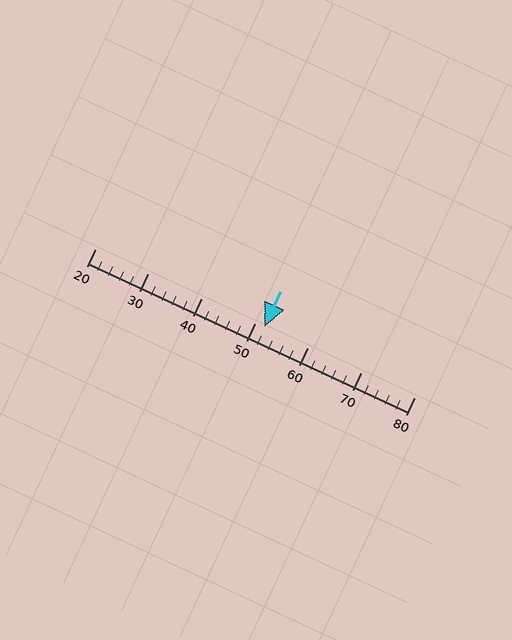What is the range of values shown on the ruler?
The ruler shows values from 20 to 80.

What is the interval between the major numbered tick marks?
The major tick marks are spaced 10 units apart.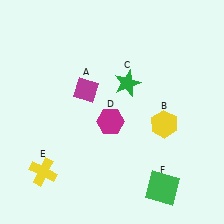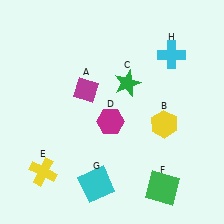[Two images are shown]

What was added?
A cyan square (G), a cyan cross (H) were added in Image 2.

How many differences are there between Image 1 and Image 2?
There are 2 differences between the two images.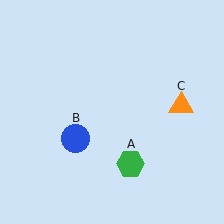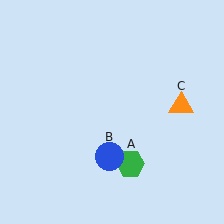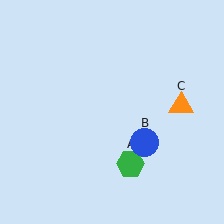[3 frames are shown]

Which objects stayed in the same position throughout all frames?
Green hexagon (object A) and orange triangle (object C) remained stationary.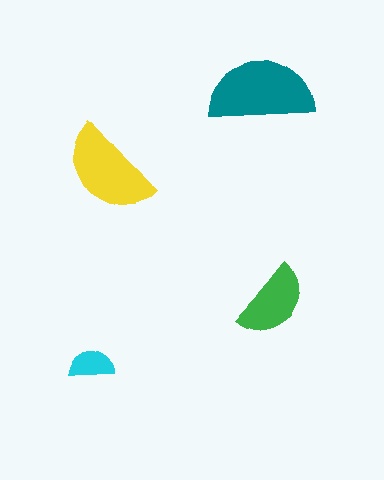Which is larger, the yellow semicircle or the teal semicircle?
The teal one.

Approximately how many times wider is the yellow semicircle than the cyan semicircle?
About 2 times wider.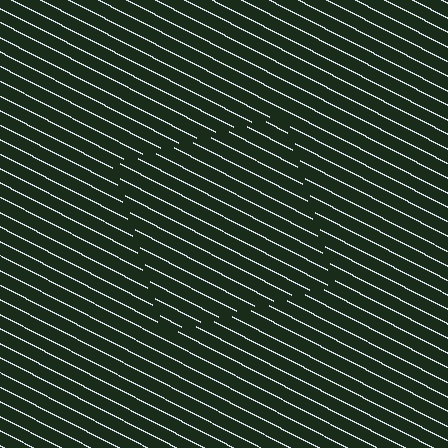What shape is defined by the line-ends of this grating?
An illusory square. The interior of the shape contains the same grating, shifted by half a period — the contour is defined by the phase discontinuity where line-ends from the inner and outer gratings abut.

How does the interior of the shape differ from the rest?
The interior of the shape contains the same grating, shifted by half a period — the contour is defined by the phase discontinuity where line-ends from the inner and outer gratings abut.